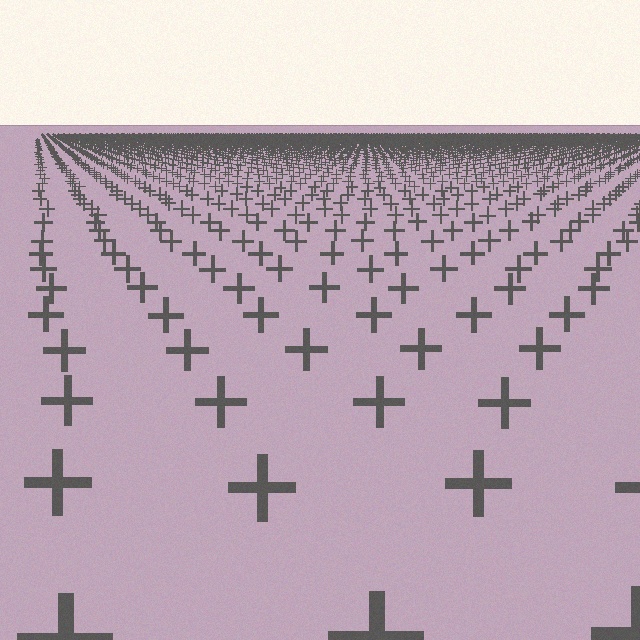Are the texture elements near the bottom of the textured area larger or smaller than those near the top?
Larger. Near the bottom, elements are closer to the viewer and appear at a bigger on-screen size.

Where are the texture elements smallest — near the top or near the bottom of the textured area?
Near the top.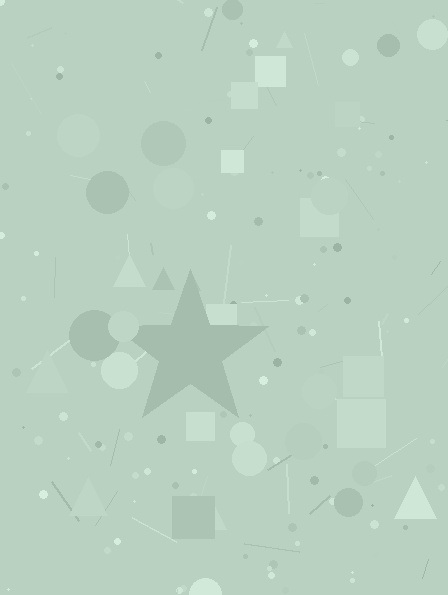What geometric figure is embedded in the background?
A star is embedded in the background.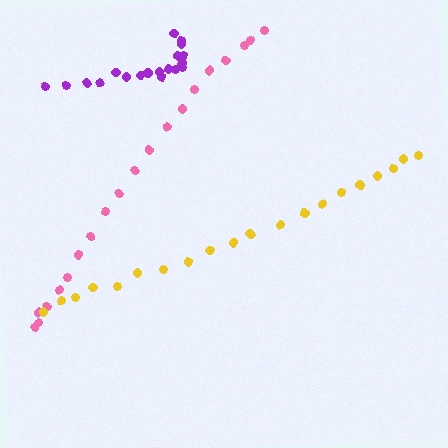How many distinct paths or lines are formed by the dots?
There are 3 distinct paths.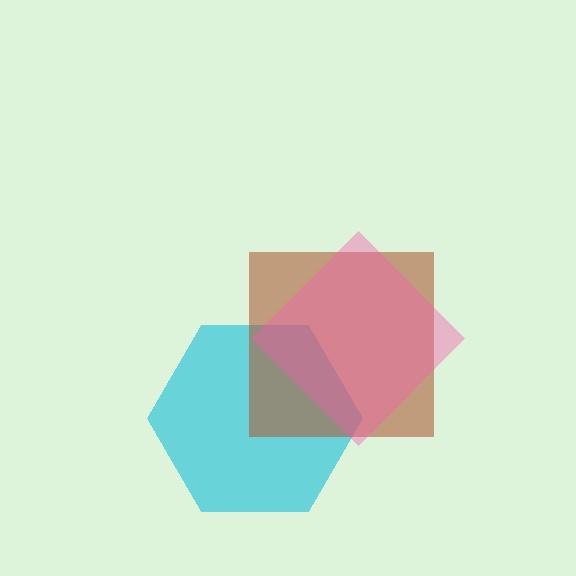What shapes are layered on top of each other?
The layered shapes are: a cyan hexagon, a brown square, a pink diamond.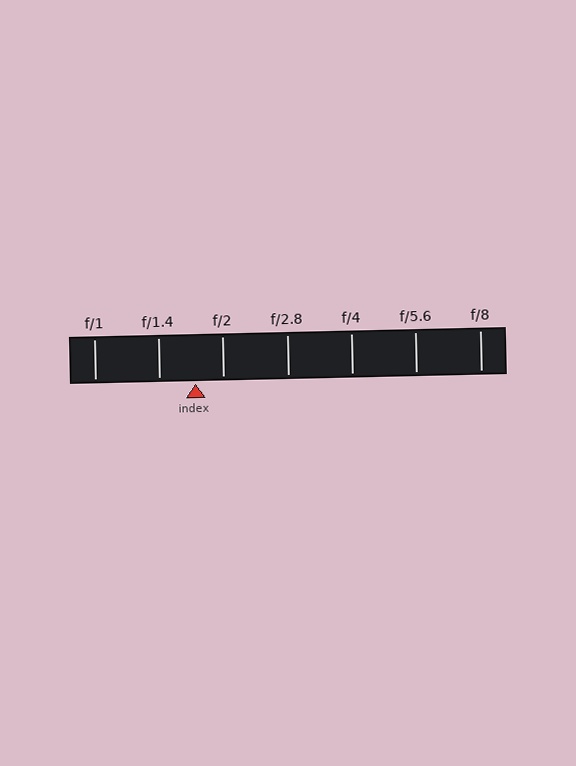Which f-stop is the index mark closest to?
The index mark is closest to f/2.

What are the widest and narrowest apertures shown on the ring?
The widest aperture shown is f/1 and the narrowest is f/8.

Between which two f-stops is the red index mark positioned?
The index mark is between f/1.4 and f/2.